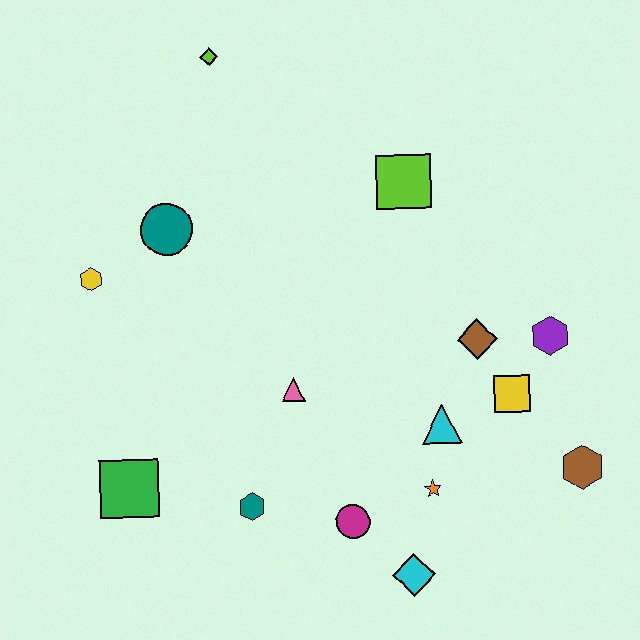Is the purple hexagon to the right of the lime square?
Yes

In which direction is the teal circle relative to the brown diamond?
The teal circle is to the left of the brown diamond.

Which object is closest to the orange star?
The cyan triangle is closest to the orange star.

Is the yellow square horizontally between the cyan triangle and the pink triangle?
No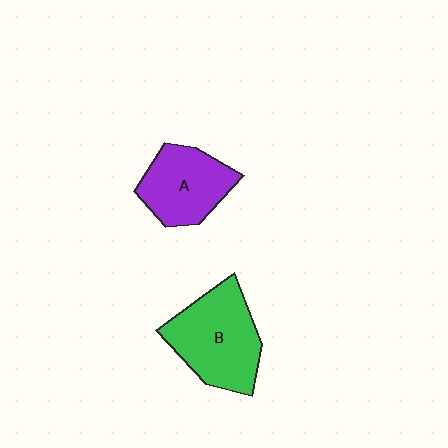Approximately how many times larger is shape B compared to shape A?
Approximately 1.3 times.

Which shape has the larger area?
Shape B (green).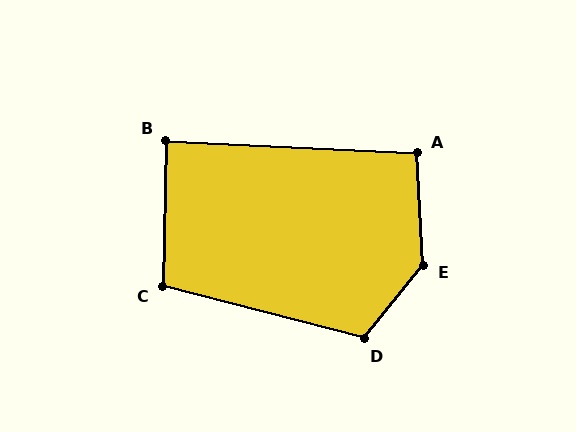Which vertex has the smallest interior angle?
B, at approximately 88 degrees.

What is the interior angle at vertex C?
Approximately 103 degrees (obtuse).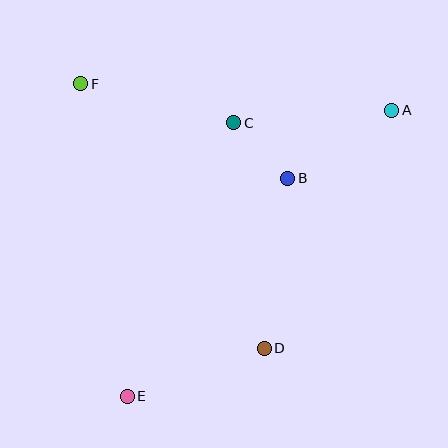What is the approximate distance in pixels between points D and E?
The distance between D and E is approximately 145 pixels.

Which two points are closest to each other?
Points B and C are closest to each other.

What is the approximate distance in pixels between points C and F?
The distance between C and F is approximately 158 pixels.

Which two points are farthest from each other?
Points A and E are farthest from each other.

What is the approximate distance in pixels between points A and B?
The distance between A and B is approximately 124 pixels.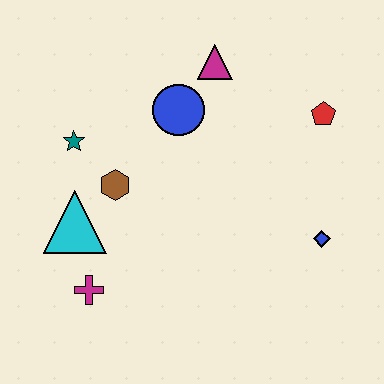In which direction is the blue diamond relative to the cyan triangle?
The blue diamond is to the right of the cyan triangle.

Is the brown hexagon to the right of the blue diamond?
No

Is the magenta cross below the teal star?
Yes